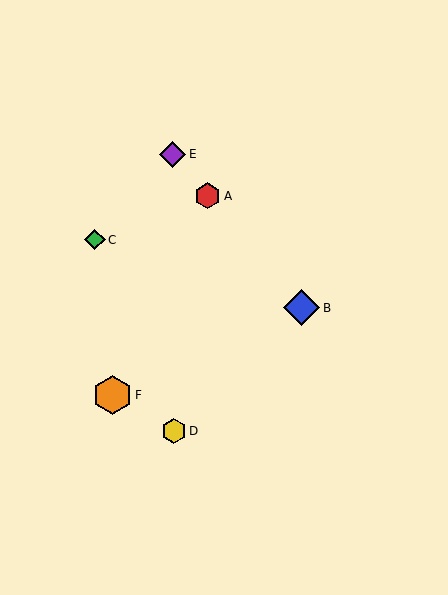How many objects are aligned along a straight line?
3 objects (A, B, E) are aligned along a straight line.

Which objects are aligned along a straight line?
Objects A, B, E are aligned along a straight line.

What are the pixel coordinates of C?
Object C is at (95, 240).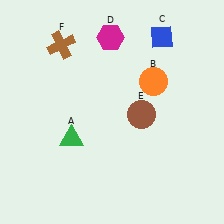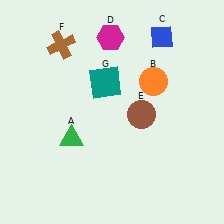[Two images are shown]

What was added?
A teal square (G) was added in Image 2.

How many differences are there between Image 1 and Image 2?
There is 1 difference between the two images.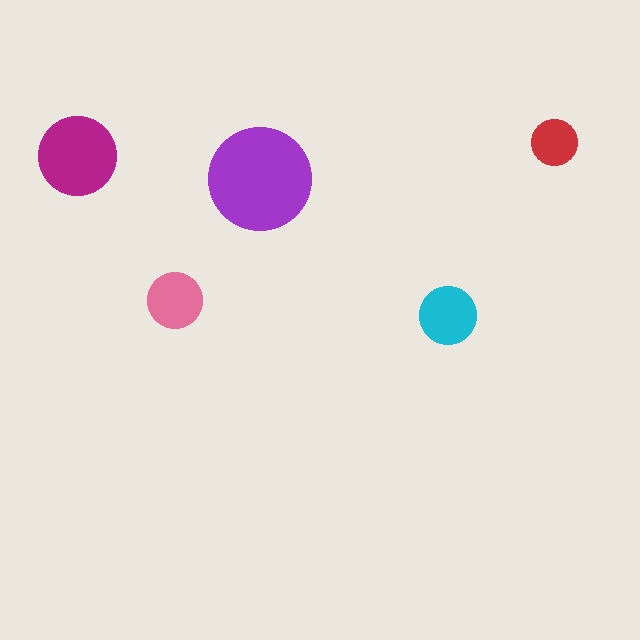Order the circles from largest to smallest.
the purple one, the magenta one, the cyan one, the pink one, the red one.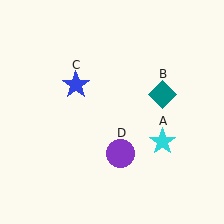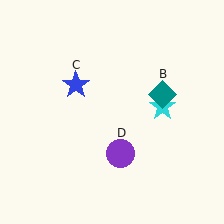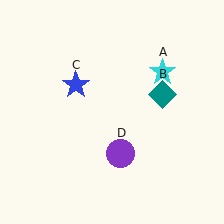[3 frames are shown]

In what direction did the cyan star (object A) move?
The cyan star (object A) moved up.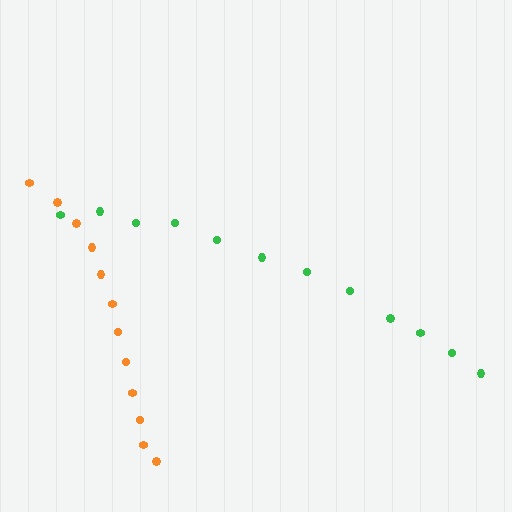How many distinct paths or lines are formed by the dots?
There are 2 distinct paths.